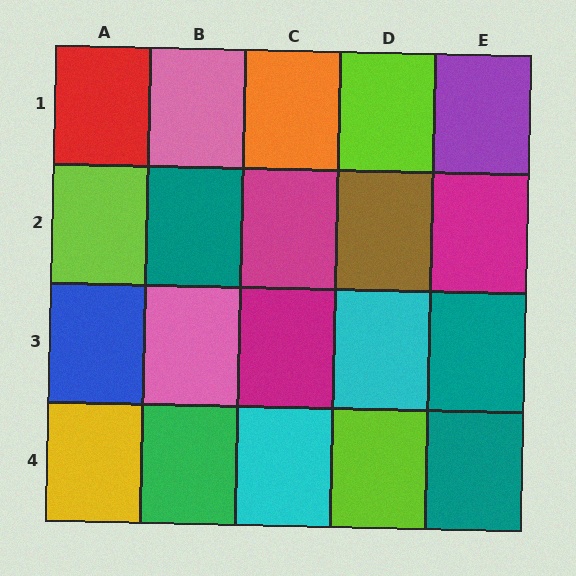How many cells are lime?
3 cells are lime.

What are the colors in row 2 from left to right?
Lime, teal, magenta, brown, magenta.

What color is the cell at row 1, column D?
Lime.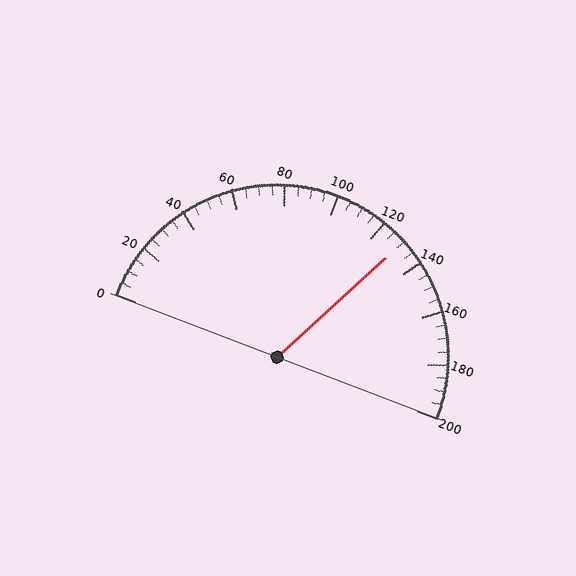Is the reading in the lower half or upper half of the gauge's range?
The reading is in the upper half of the range (0 to 200).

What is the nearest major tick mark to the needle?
The nearest major tick mark is 120.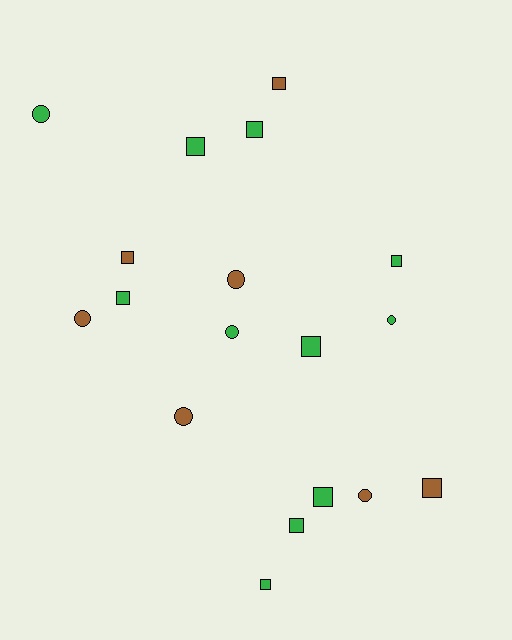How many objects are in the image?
There are 18 objects.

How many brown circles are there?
There are 4 brown circles.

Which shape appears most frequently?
Square, with 11 objects.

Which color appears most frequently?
Green, with 11 objects.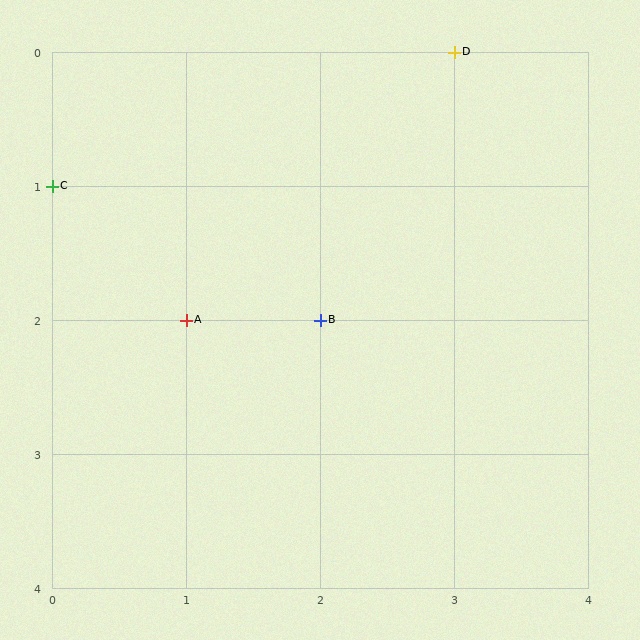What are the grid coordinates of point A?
Point A is at grid coordinates (1, 2).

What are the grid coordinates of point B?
Point B is at grid coordinates (2, 2).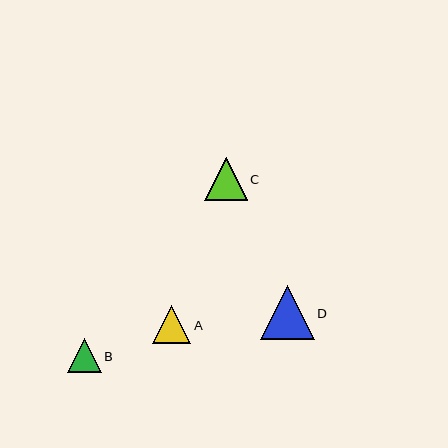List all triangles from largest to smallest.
From largest to smallest: D, C, A, B.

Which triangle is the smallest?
Triangle B is the smallest with a size of approximately 34 pixels.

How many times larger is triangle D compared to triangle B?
Triangle D is approximately 1.6 times the size of triangle B.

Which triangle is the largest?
Triangle D is the largest with a size of approximately 54 pixels.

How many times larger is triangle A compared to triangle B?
Triangle A is approximately 1.1 times the size of triangle B.